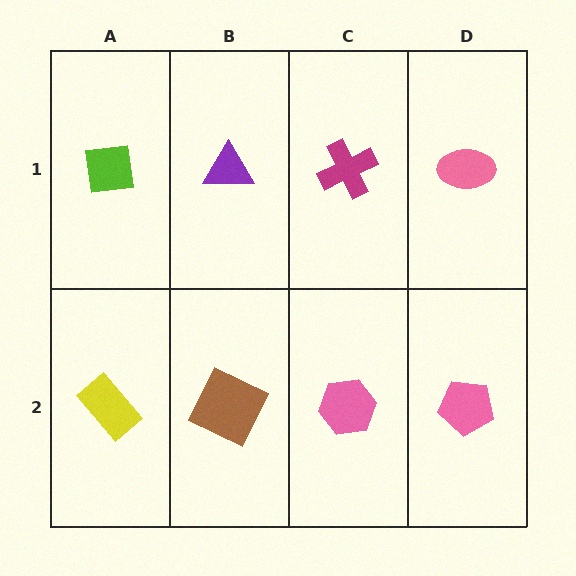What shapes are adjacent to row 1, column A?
A yellow rectangle (row 2, column A), a purple triangle (row 1, column B).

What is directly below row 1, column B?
A brown square.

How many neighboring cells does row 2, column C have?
3.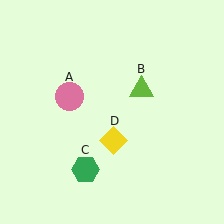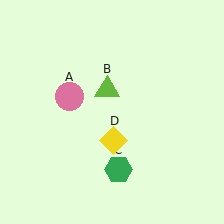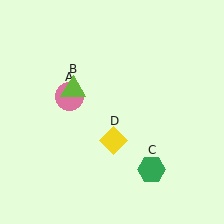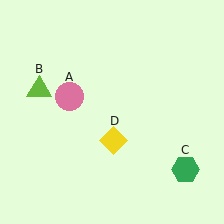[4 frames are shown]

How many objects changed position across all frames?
2 objects changed position: lime triangle (object B), green hexagon (object C).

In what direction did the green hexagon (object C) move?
The green hexagon (object C) moved right.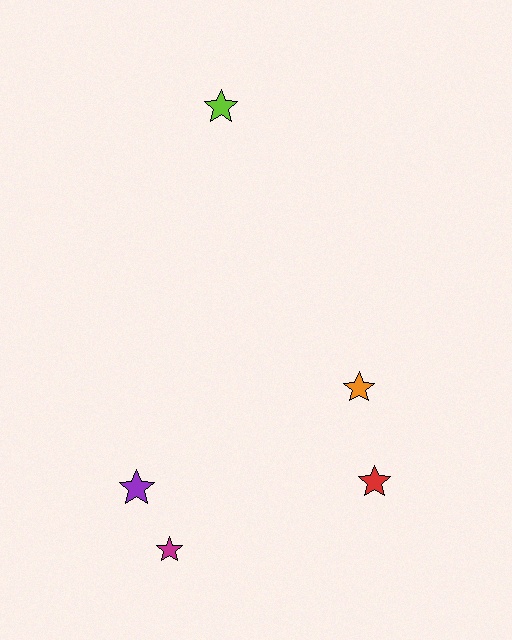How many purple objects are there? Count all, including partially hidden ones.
There is 1 purple object.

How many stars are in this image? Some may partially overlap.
There are 5 stars.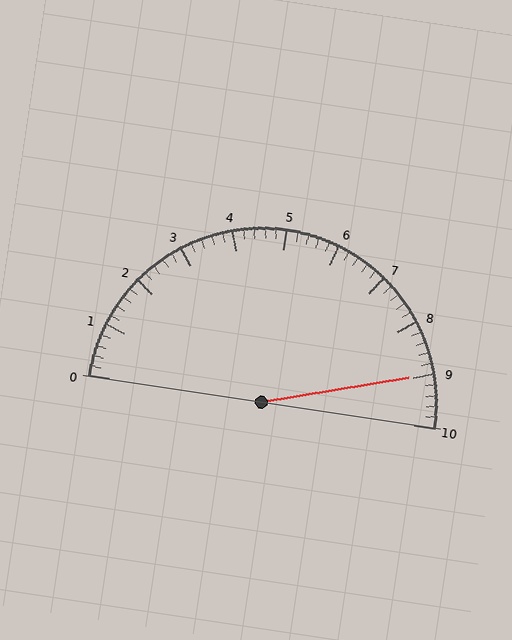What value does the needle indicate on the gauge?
The needle indicates approximately 9.0.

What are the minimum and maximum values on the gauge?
The gauge ranges from 0 to 10.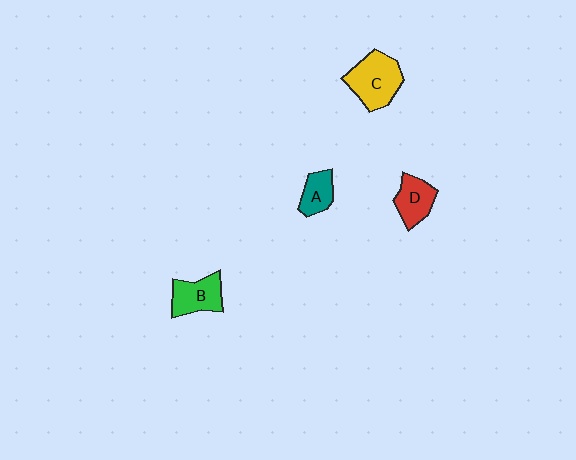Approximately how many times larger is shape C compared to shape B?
Approximately 1.3 times.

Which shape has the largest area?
Shape C (yellow).